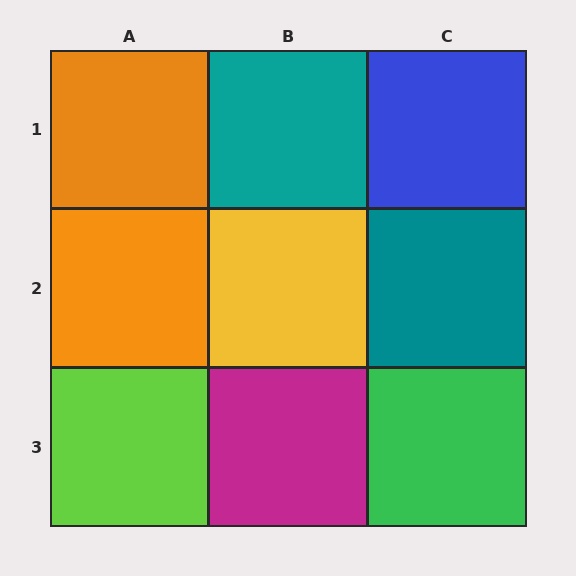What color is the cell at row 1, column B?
Teal.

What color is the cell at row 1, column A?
Orange.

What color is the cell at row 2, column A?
Orange.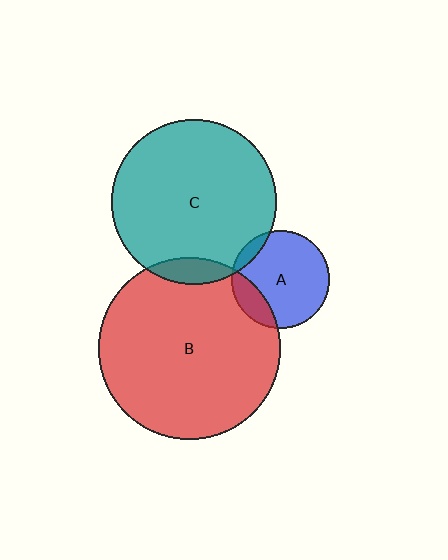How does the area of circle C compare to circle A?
Approximately 2.8 times.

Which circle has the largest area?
Circle B (red).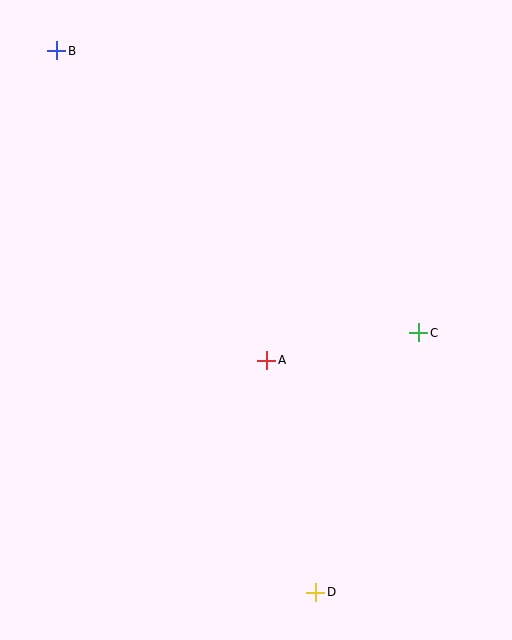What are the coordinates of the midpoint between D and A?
The midpoint between D and A is at (291, 476).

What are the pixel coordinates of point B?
Point B is at (57, 51).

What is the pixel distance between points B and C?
The distance between B and C is 459 pixels.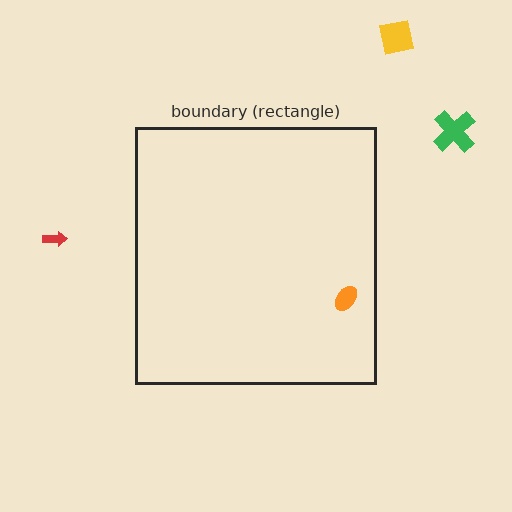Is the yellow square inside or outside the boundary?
Outside.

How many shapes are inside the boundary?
1 inside, 3 outside.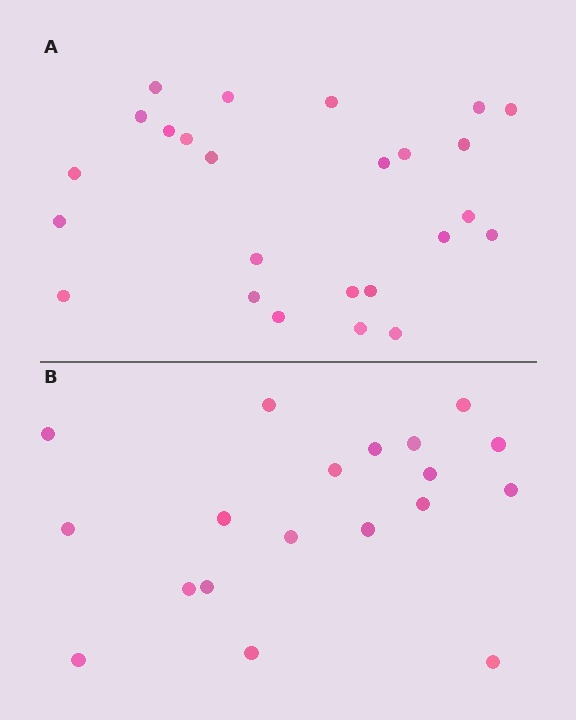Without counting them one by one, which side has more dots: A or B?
Region A (the top region) has more dots.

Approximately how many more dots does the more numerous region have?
Region A has about 6 more dots than region B.